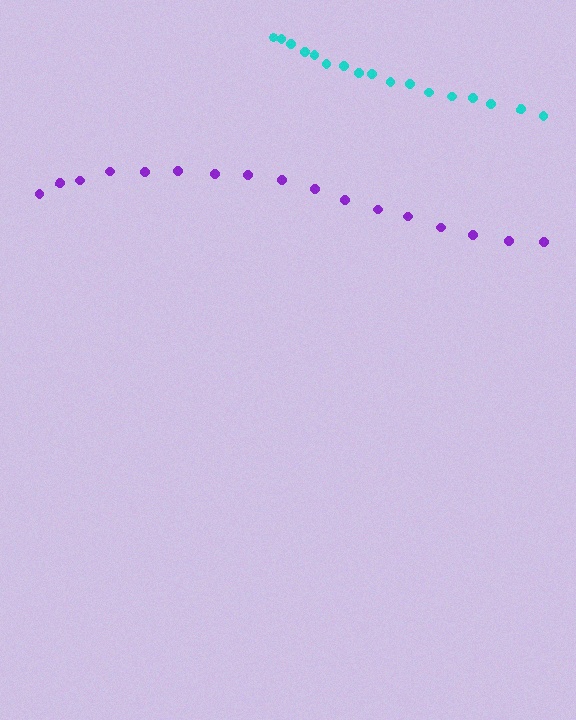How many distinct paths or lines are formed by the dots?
There are 2 distinct paths.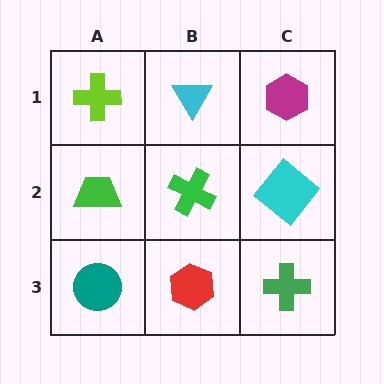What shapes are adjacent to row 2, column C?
A magenta hexagon (row 1, column C), a green cross (row 3, column C), a green cross (row 2, column B).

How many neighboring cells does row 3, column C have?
2.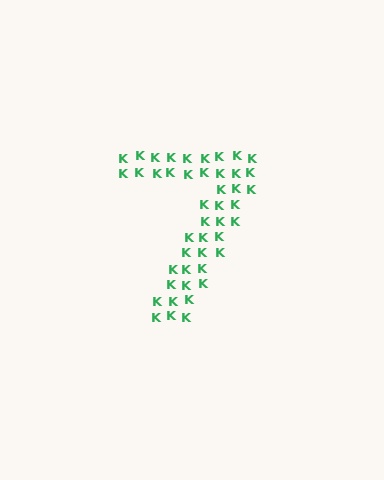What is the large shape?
The large shape is the digit 7.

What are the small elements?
The small elements are letter K's.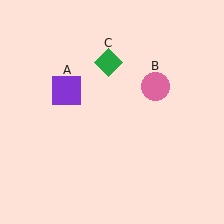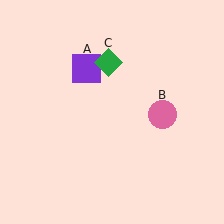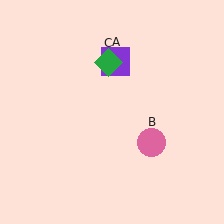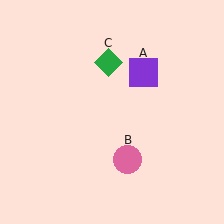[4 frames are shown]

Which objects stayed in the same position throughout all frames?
Green diamond (object C) remained stationary.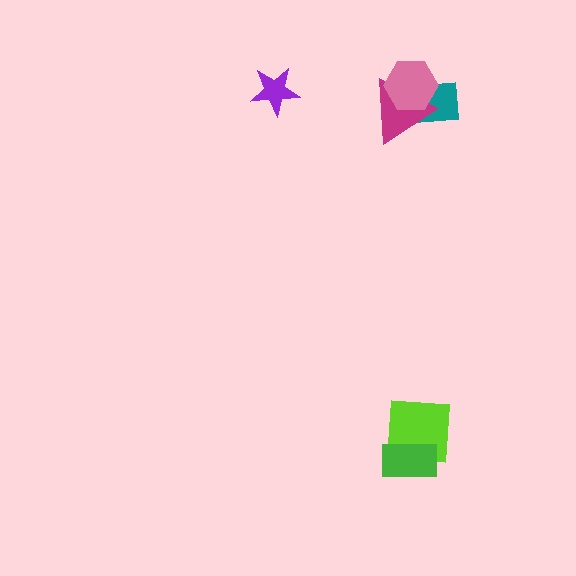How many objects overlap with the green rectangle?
1 object overlaps with the green rectangle.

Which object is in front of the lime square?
The green rectangle is in front of the lime square.